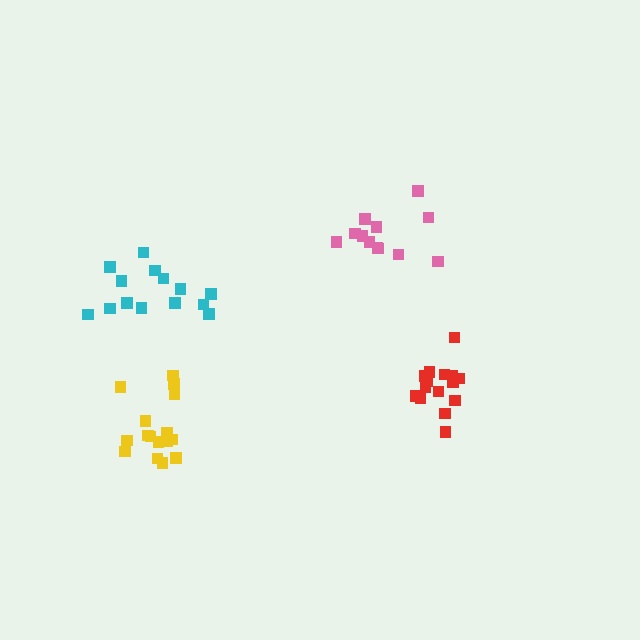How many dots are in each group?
Group 1: 16 dots, Group 2: 15 dots, Group 3: 12 dots, Group 4: 14 dots (57 total).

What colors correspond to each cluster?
The clusters are colored: yellow, red, pink, cyan.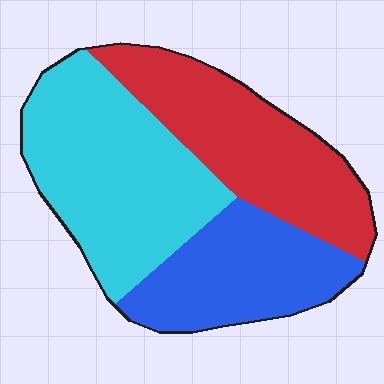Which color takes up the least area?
Blue, at roughly 25%.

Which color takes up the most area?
Cyan, at roughly 40%.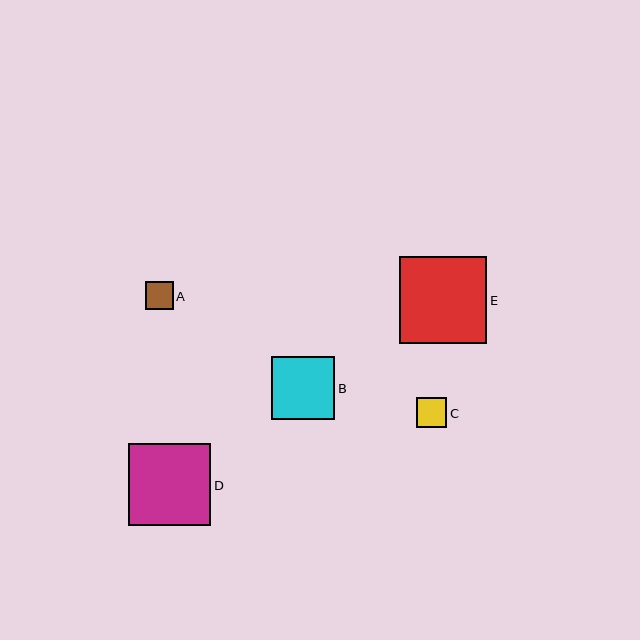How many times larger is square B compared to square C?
Square B is approximately 2.1 times the size of square C.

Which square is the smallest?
Square A is the smallest with a size of approximately 28 pixels.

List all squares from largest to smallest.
From largest to smallest: E, D, B, C, A.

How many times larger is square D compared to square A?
Square D is approximately 3.0 times the size of square A.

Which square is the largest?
Square E is the largest with a size of approximately 87 pixels.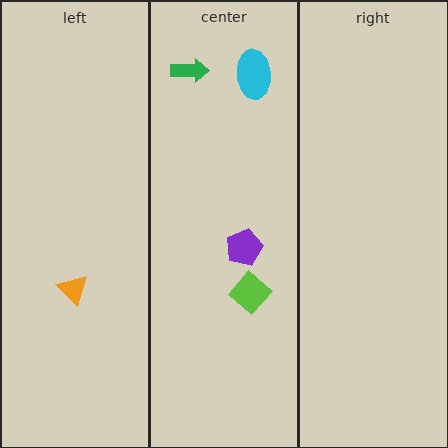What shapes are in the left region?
The orange triangle.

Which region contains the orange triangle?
The left region.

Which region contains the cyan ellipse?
The center region.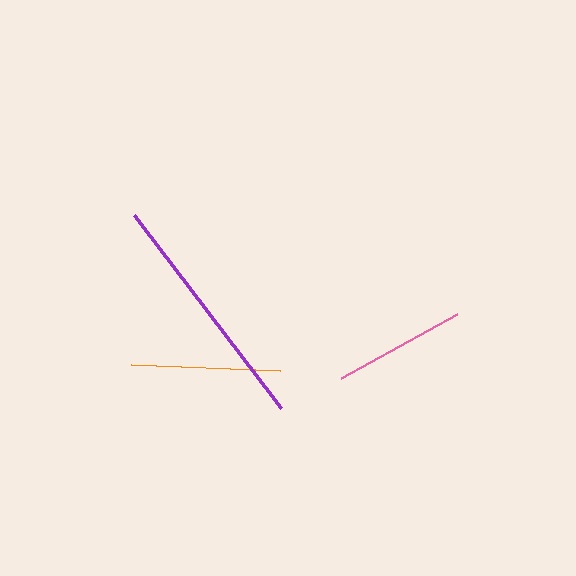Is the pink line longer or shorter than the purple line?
The purple line is longer than the pink line.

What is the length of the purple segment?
The purple segment is approximately 242 pixels long.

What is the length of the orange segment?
The orange segment is approximately 149 pixels long.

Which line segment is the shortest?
The pink line is the shortest at approximately 133 pixels.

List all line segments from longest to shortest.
From longest to shortest: purple, orange, pink.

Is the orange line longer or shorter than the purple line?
The purple line is longer than the orange line.